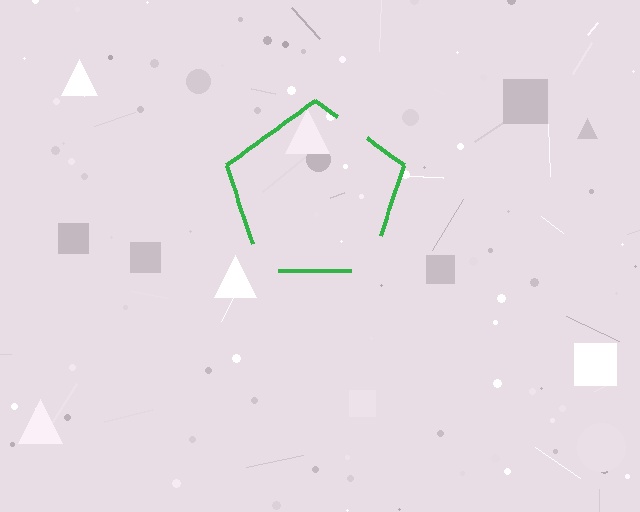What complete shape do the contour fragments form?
The contour fragments form a pentagon.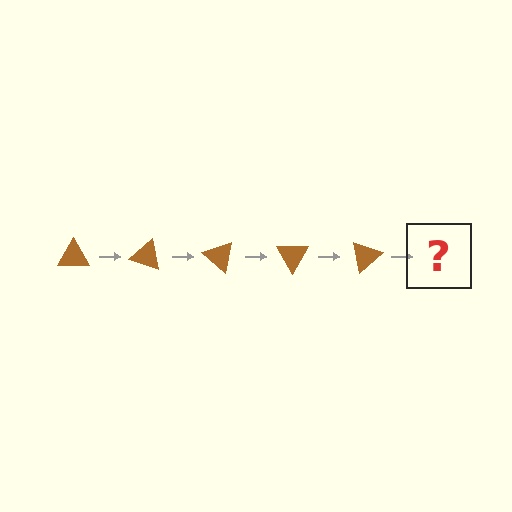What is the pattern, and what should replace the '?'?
The pattern is that the triangle rotates 20 degrees each step. The '?' should be a brown triangle rotated 100 degrees.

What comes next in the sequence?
The next element should be a brown triangle rotated 100 degrees.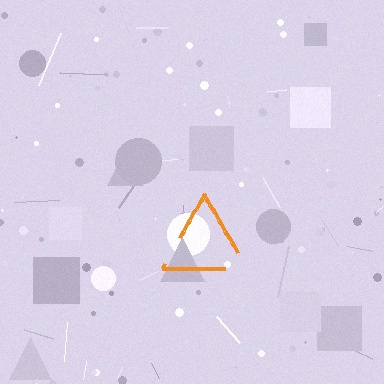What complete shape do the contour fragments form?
The contour fragments form a triangle.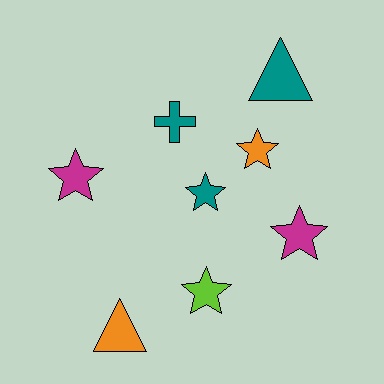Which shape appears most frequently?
Star, with 5 objects.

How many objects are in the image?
There are 8 objects.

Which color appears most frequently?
Teal, with 3 objects.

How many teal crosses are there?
There is 1 teal cross.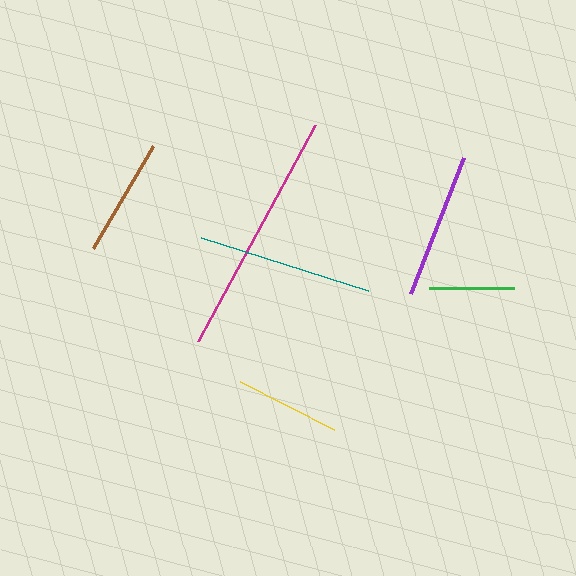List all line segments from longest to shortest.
From longest to shortest: magenta, teal, purple, brown, yellow, green.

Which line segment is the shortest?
The green line is the shortest at approximately 84 pixels.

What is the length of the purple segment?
The purple segment is approximately 146 pixels long.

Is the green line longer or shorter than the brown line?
The brown line is longer than the green line.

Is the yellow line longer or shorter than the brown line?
The brown line is longer than the yellow line.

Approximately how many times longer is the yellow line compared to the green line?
The yellow line is approximately 1.3 times the length of the green line.